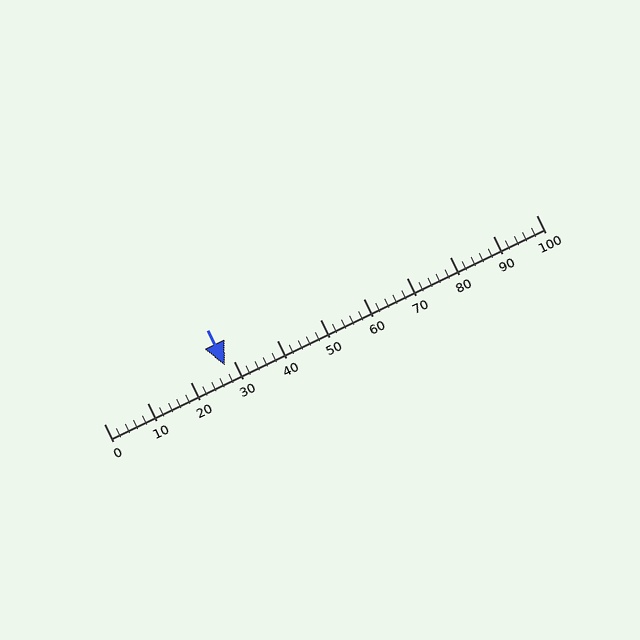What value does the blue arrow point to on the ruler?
The blue arrow points to approximately 28.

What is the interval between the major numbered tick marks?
The major tick marks are spaced 10 units apart.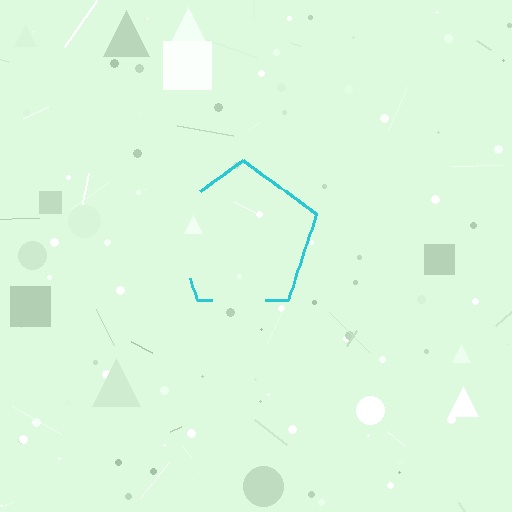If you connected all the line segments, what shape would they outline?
They would outline a pentagon.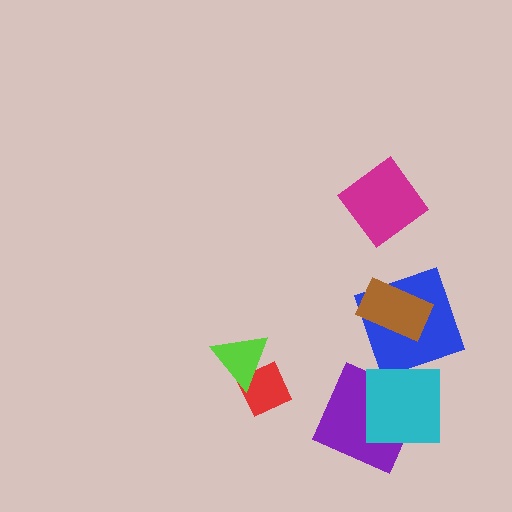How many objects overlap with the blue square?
1 object overlaps with the blue square.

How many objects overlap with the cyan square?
1 object overlaps with the cyan square.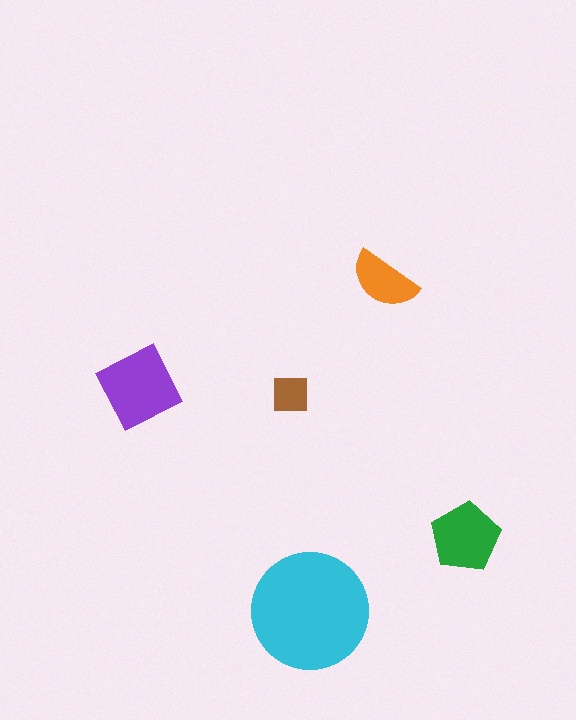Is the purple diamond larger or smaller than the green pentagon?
Larger.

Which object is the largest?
The cyan circle.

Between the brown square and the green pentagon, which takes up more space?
The green pentagon.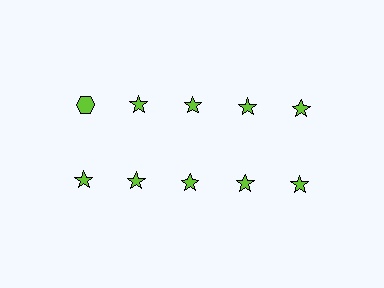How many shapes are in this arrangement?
There are 10 shapes arranged in a grid pattern.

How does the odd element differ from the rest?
It has a different shape: hexagon instead of star.